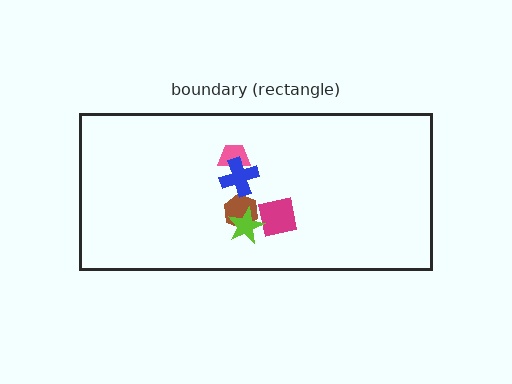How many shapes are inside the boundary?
5 inside, 0 outside.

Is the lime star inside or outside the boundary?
Inside.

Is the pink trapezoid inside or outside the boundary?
Inside.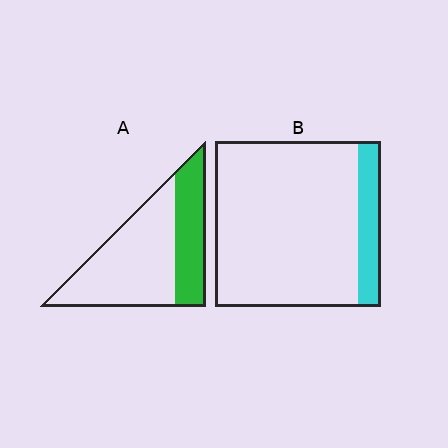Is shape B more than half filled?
No.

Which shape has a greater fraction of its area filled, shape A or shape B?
Shape A.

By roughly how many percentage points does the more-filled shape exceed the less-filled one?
By roughly 20 percentage points (A over B).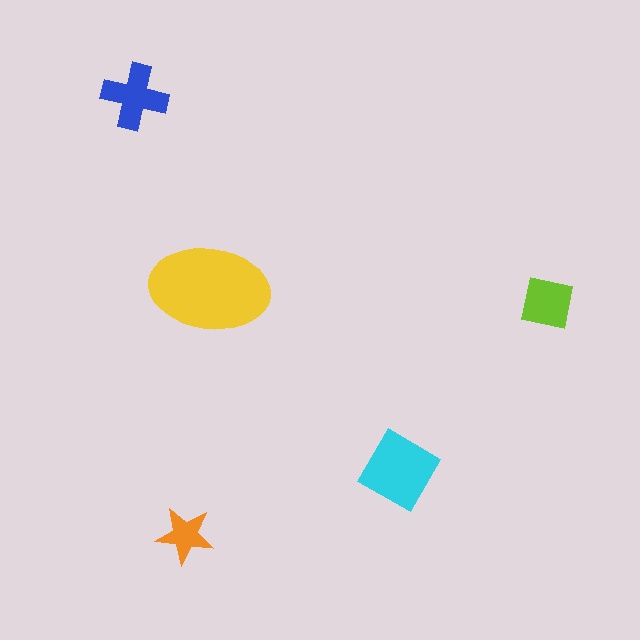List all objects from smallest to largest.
The orange star, the lime square, the blue cross, the cyan diamond, the yellow ellipse.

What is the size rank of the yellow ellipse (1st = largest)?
1st.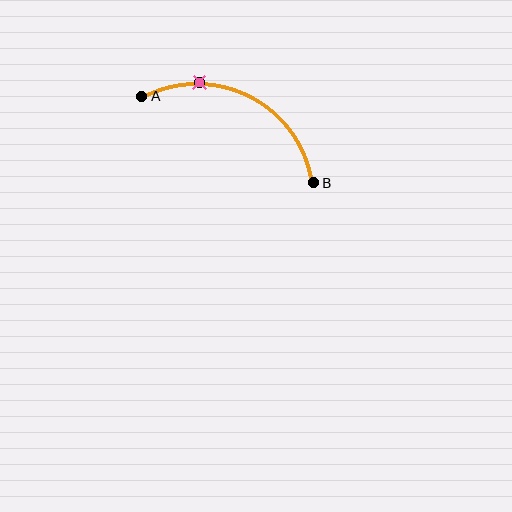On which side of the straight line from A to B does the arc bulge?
The arc bulges above the straight line connecting A and B.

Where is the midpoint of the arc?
The arc midpoint is the point on the curve farthest from the straight line joining A and B. It sits above that line.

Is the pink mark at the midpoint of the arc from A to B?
No. The pink mark lies on the arc but is closer to endpoint A. The arc midpoint would be at the point on the curve equidistant along the arc from both A and B.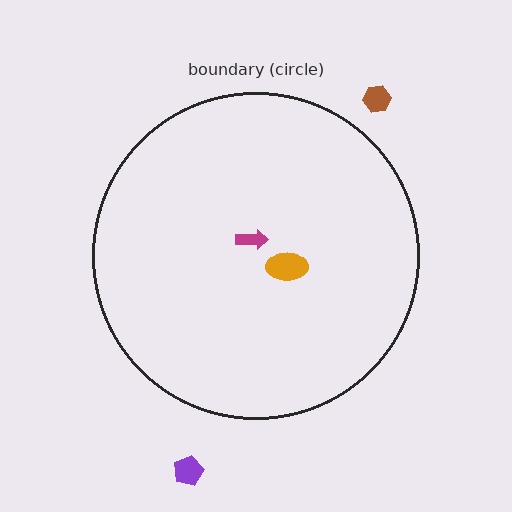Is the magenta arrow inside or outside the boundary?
Inside.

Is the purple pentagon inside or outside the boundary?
Outside.